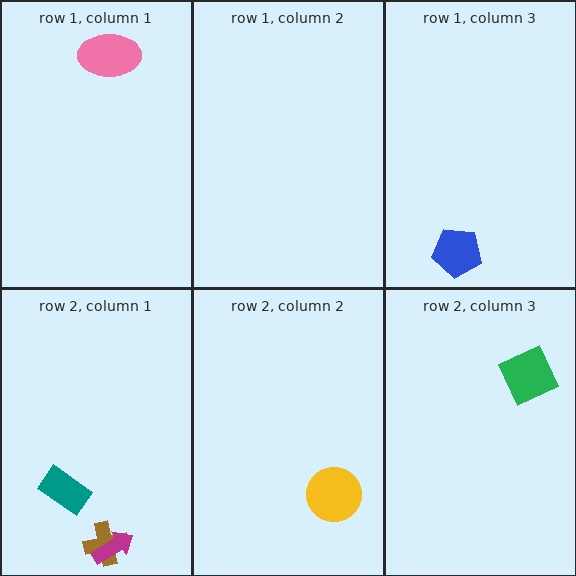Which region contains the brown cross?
The row 2, column 1 region.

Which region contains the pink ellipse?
The row 1, column 1 region.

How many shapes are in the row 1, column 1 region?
1.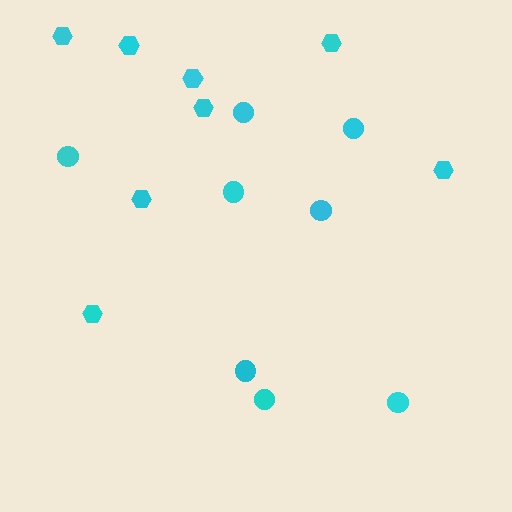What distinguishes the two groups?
There are 2 groups: one group of hexagons (8) and one group of circles (8).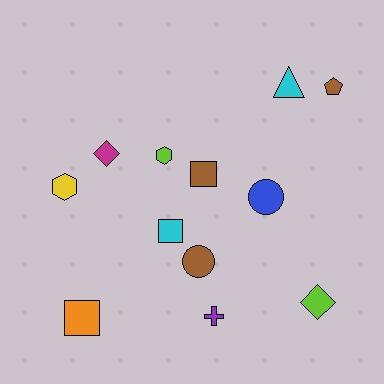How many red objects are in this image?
There are no red objects.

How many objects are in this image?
There are 12 objects.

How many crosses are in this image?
There is 1 cross.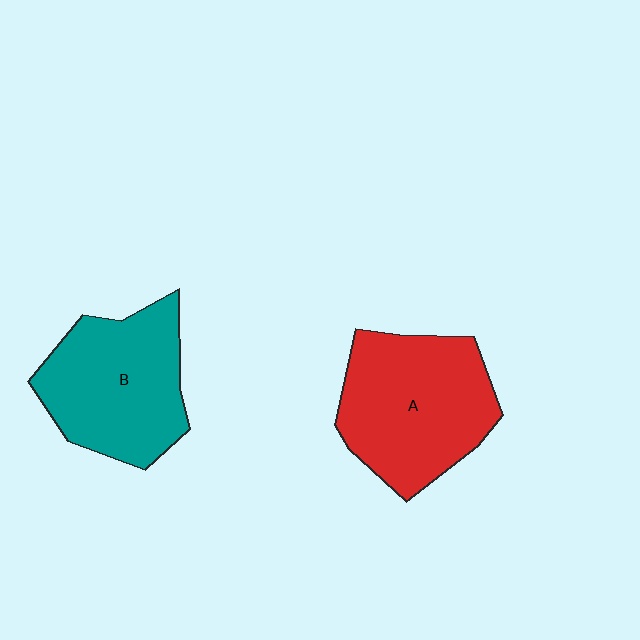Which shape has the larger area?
Shape A (red).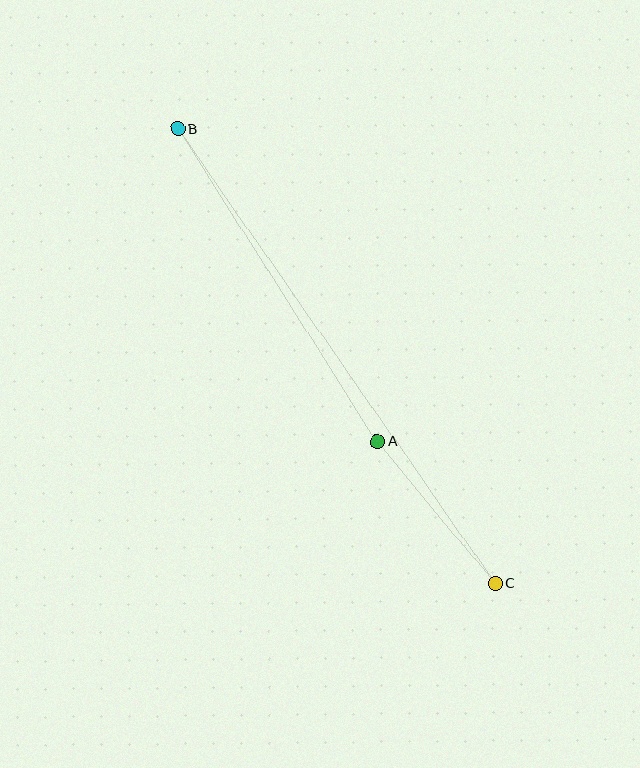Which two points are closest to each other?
Points A and C are closest to each other.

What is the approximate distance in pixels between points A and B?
The distance between A and B is approximately 371 pixels.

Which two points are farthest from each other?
Points B and C are farthest from each other.